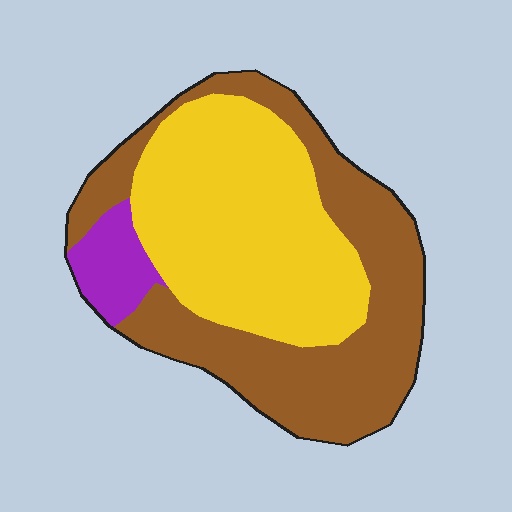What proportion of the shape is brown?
Brown covers around 45% of the shape.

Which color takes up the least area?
Purple, at roughly 10%.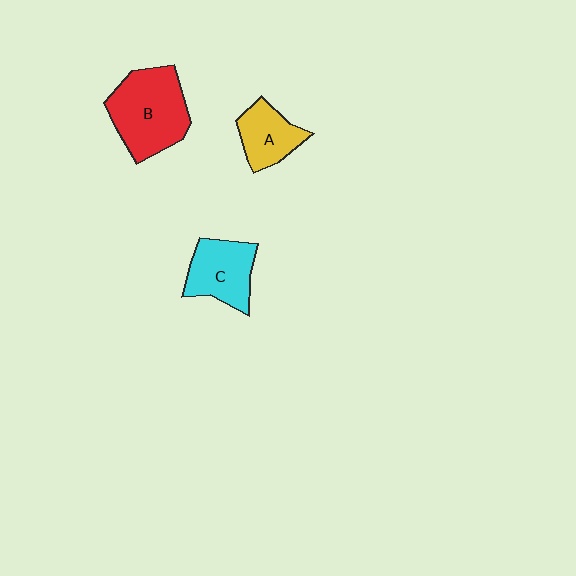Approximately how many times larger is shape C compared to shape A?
Approximately 1.2 times.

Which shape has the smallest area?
Shape A (yellow).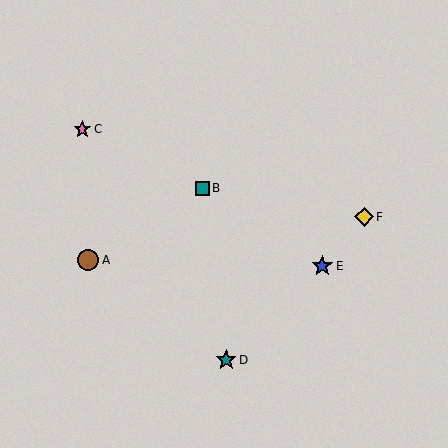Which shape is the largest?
The brown circle (labeled A) is the largest.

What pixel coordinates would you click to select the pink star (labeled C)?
Click at (82, 129) to select the pink star C.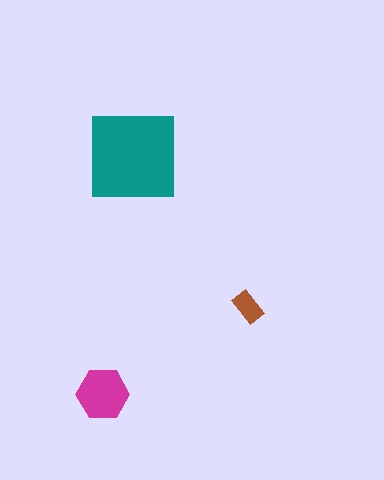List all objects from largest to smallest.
The teal square, the magenta hexagon, the brown rectangle.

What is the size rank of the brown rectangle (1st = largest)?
3rd.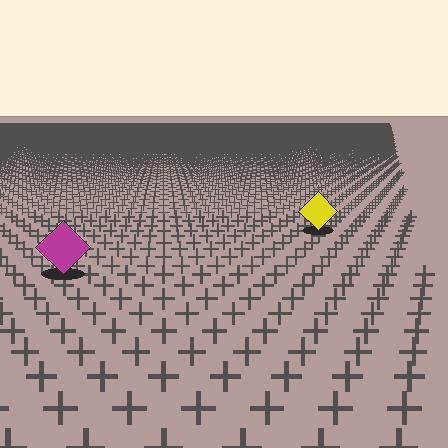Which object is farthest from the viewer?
The yellow diamond is farthest from the viewer. It appears smaller and the ground texture around it is denser.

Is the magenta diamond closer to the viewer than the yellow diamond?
Yes. The magenta diamond is closer — you can tell from the texture gradient: the ground texture is coarser near it.